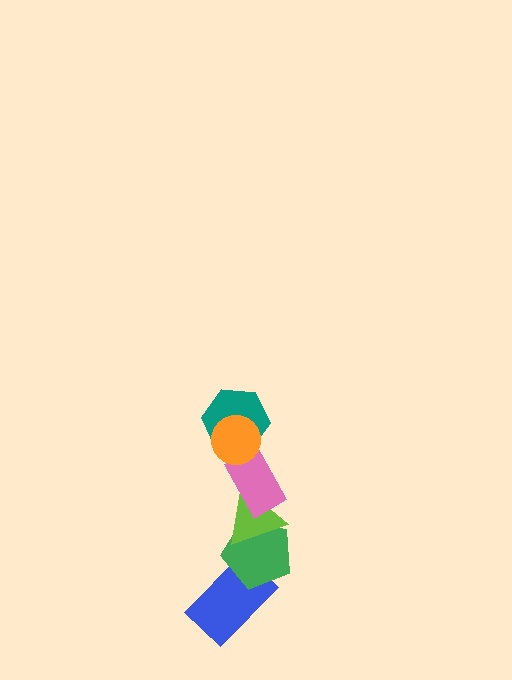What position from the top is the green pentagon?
The green pentagon is 5th from the top.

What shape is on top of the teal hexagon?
The orange circle is on top of the teal hexagon.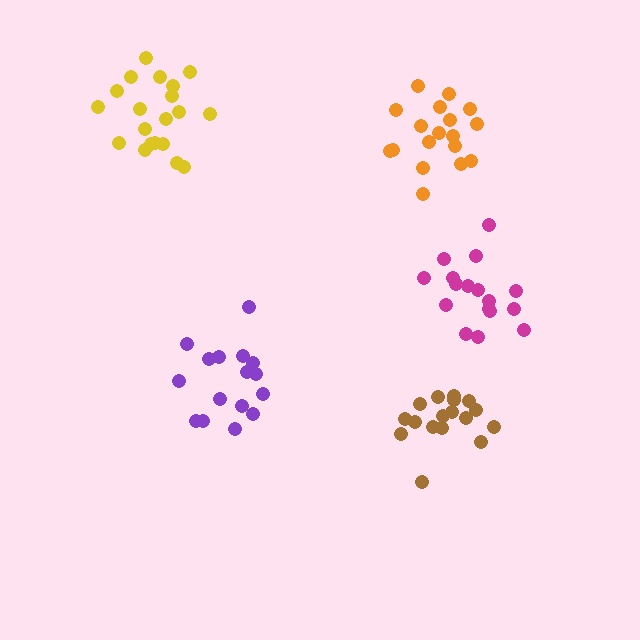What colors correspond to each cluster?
The clusters are colored: purple, orange, yellow, brown, magenta.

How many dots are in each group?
Group 1: 16 dots, Group 2: 18 dots, Group 3: 20 dots, Group 4: 17 dots, Group 5: 17 dots (88 total).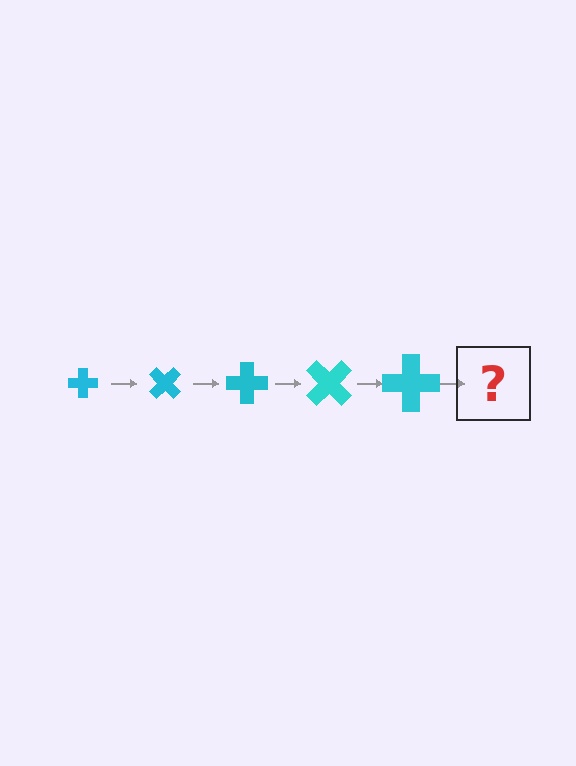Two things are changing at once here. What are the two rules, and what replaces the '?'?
The two rules are that the cross grows larger each step and it rotates 45 degrees each step. The '?' should be a cross, larger than the previous one and rotated 225 degrees from the start.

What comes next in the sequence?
The next element should be a cross, larger than the previous one and rotated 225 degrees from the start.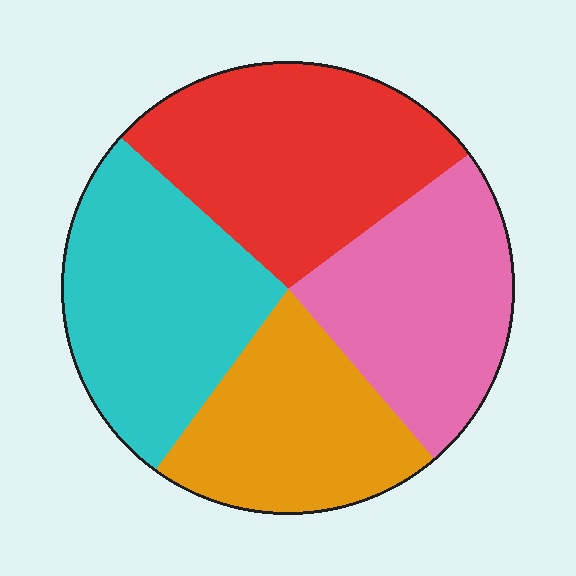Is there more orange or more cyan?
Cyan.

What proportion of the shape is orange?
Orange covers 21% of the shape.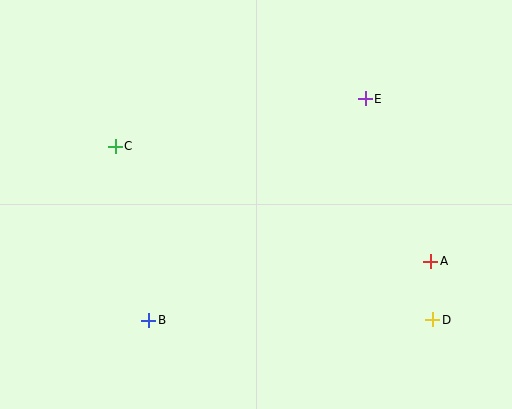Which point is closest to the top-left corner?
Point C is closest to the top-left corner.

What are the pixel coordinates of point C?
Point C is at (115, 146).